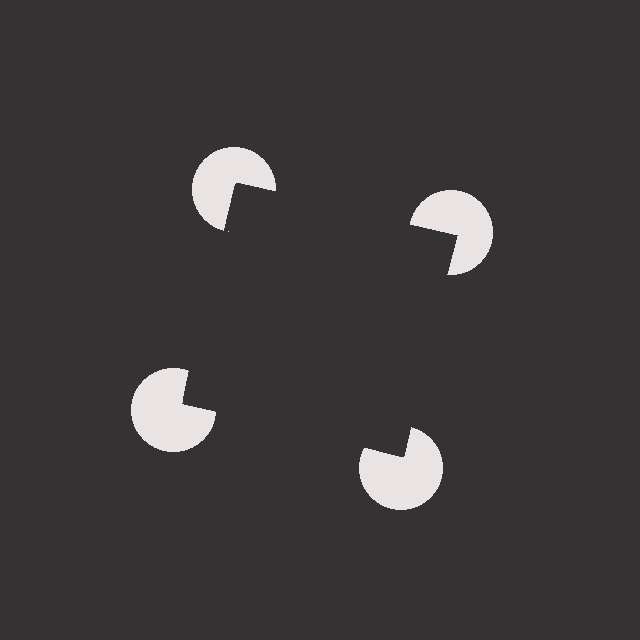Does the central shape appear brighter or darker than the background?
It typically appears slightly darker than the background, even though no actual brightness change is drawn.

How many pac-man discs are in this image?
There are 4 — one at each vertex of the illusory square.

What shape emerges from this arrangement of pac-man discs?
An illusory square — its edges are inferred from the aligned wedge cuts in the pac-man discs, not physically drawn.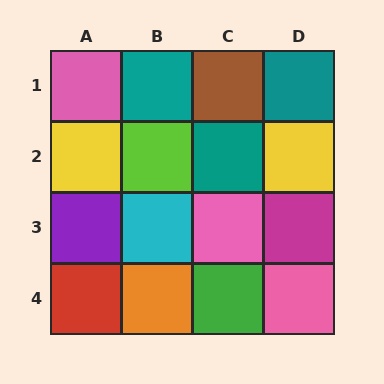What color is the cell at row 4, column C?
Green.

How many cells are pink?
3 cells are pink.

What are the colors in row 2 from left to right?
Yellow, lime, teal, yellow.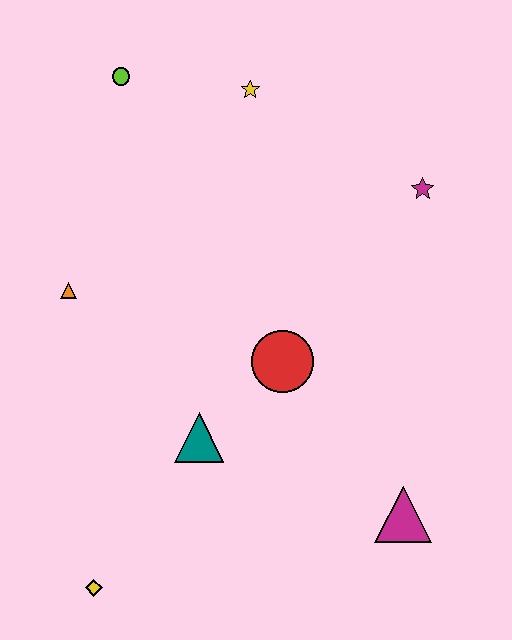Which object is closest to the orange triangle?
The teal triangle is closest to the orange triangle.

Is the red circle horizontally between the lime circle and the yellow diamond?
No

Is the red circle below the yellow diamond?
No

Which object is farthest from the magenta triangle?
The lime circle is farthest from the magenta triangle.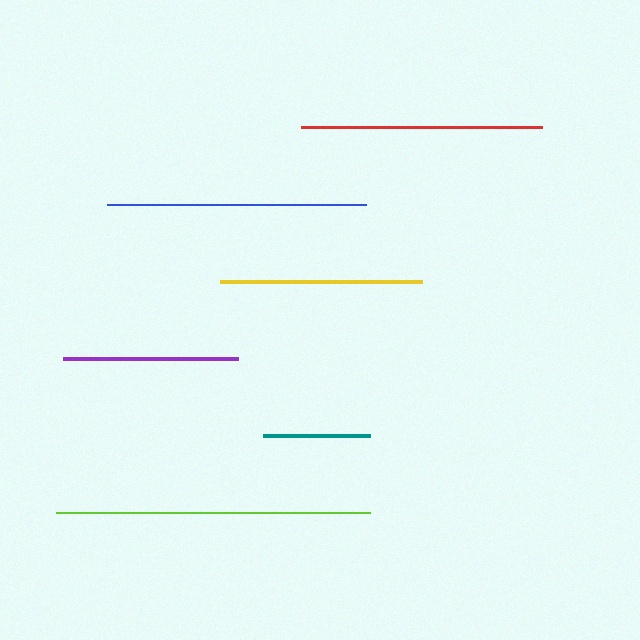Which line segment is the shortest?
The teal line is the shortest at approximately 107 pixels.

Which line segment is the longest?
The lime line is the longest at approximately 314 pixels.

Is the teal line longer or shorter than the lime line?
The lime line is longer than the teal line.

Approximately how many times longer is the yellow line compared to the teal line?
The yellow line is approximately 1.9 times the length of the teal line.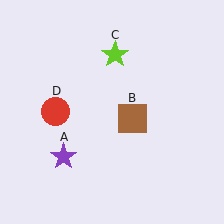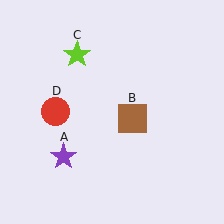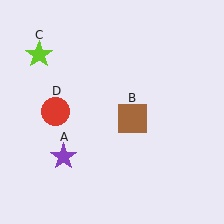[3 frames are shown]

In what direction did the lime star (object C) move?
The lime star (object C) moved left.